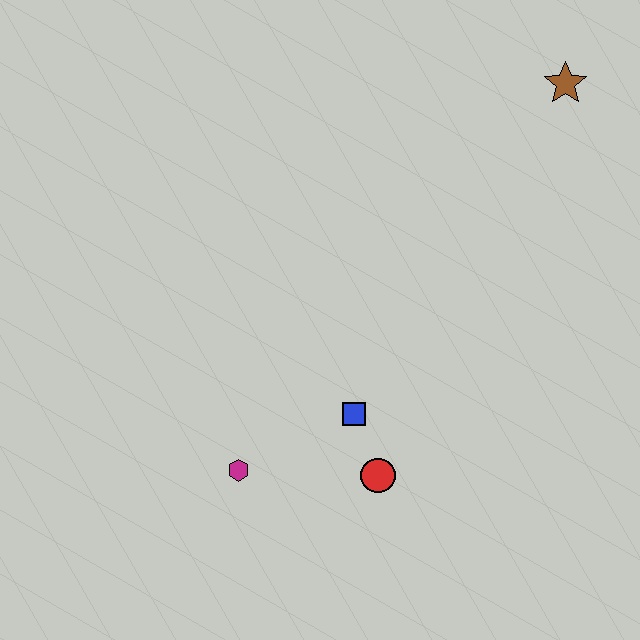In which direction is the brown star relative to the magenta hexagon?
The brown star is above the magenta hexagon.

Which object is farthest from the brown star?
The magenta hexagon is farthest from the brown star.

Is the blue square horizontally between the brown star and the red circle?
No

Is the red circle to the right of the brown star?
No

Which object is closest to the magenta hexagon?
The blue square is closest to the magenta hexagon.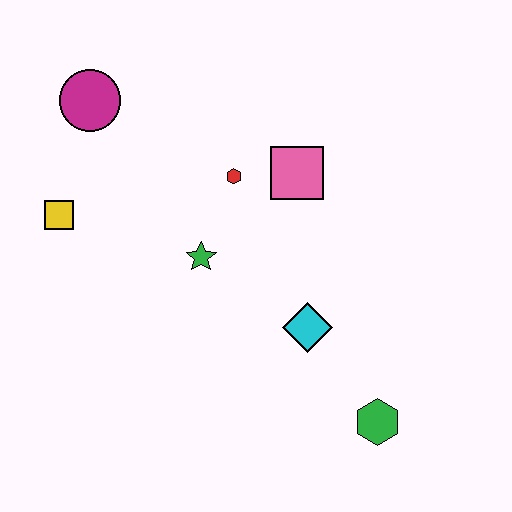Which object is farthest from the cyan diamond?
The magenta circle is farthest from the cyan diamond.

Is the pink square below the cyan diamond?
No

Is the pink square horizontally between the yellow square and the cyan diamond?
Yes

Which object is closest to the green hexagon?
The cyan diamond is closest to the green hexagon.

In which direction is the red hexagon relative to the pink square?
The red hexagon is to the left of the pink square.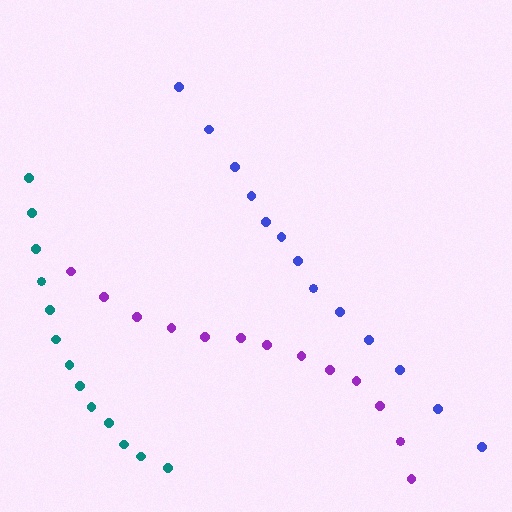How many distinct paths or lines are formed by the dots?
There are 3 distinct paths.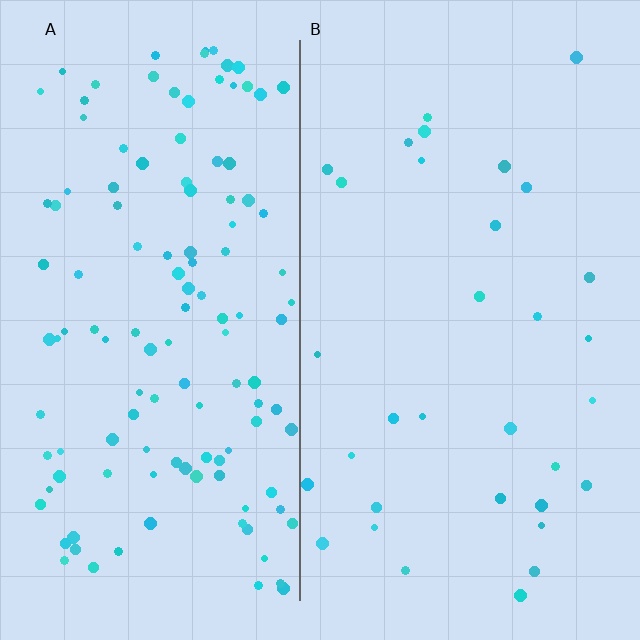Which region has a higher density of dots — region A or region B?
A (the left).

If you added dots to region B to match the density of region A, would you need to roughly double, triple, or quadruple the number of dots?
Approximately quadruple.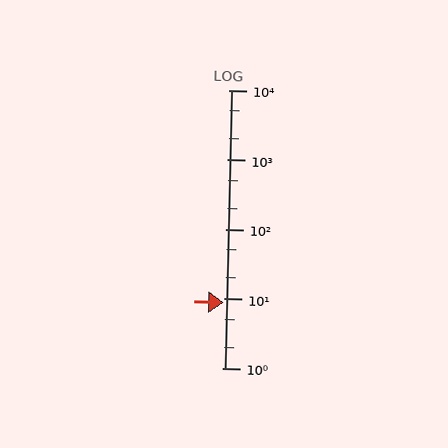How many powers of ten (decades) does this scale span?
The scale spans 4 decades, from 1 to 10000.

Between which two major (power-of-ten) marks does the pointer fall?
The pointer is between 1 and 10.